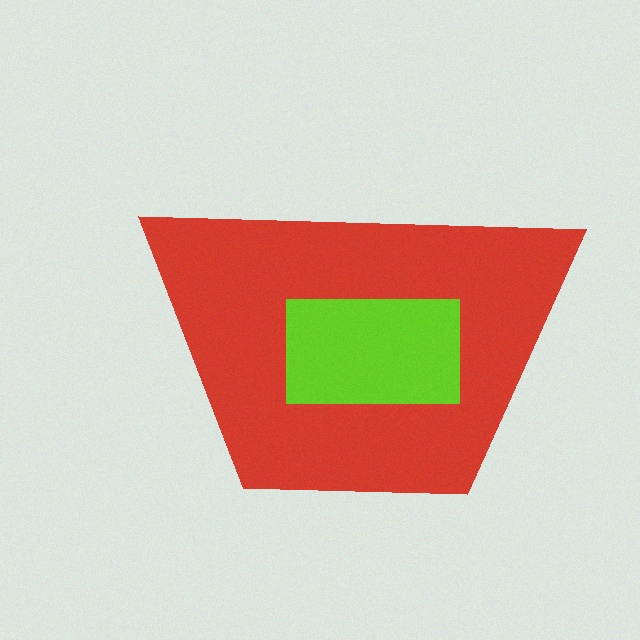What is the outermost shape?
The red trapezoid.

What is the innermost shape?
The lime rectangle.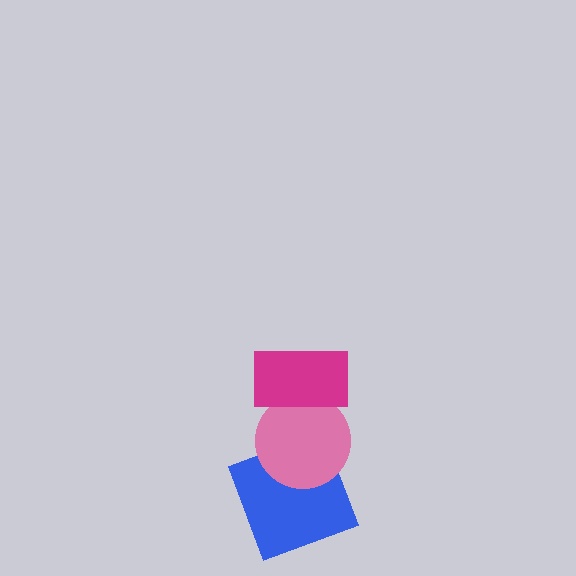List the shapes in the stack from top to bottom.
From top to bottom: the magenta rectangle, the pink circle, the blue square.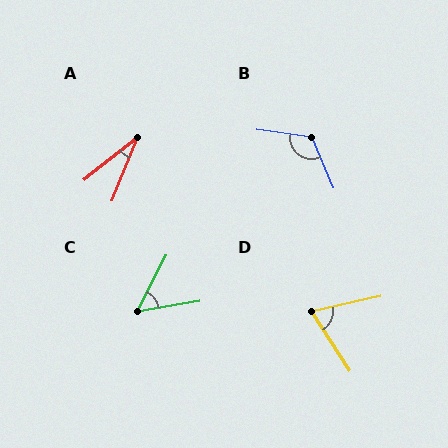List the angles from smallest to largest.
A (30°), C (53°), D (70°), B (121°).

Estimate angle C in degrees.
Approximately 53 degrees.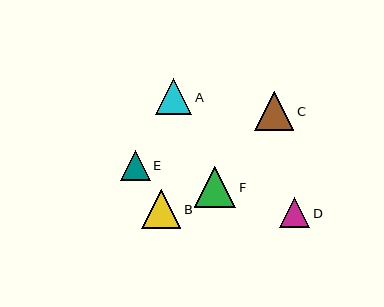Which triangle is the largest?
Triangle F is the largest with a size of approximately 41 pixels.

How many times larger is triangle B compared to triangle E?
Triangle B is approximately 1.3 times the size of triangle E.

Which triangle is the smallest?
Triangle D is the smallest with a size of approximately 30 pixels.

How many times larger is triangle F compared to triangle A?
Triangle F is approximately 1.1 times the size of triangle A.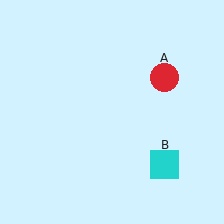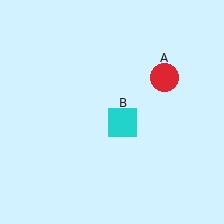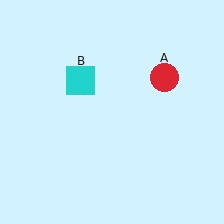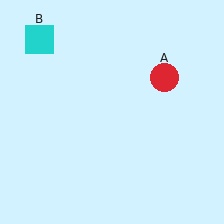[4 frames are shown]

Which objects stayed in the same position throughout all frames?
Red circle (object A) remained stationary.